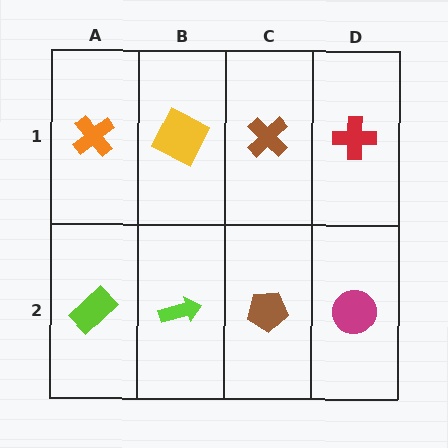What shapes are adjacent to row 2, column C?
A brown cross (row 1, column C), a lime arrow (row 2, column B), a magenta circle (row 2, column D).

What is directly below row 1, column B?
A lime arrow.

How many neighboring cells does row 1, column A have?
2.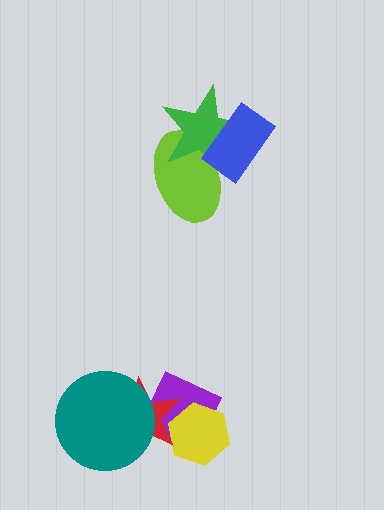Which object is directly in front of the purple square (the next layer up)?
The yellow hexagon is directly in front of the purple square.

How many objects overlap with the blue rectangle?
2 objects overlap with the blue rectangle.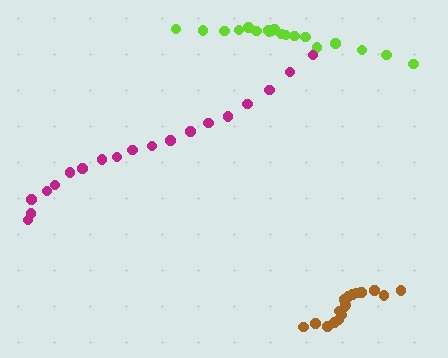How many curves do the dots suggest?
There are 3 distinct paths.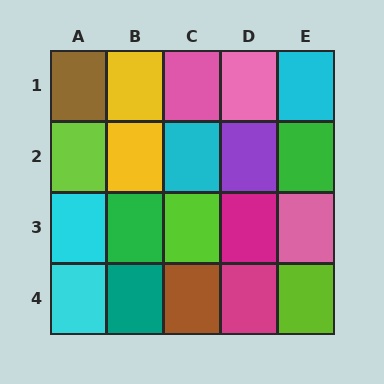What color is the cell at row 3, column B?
Green.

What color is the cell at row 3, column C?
Lime.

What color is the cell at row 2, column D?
Purple.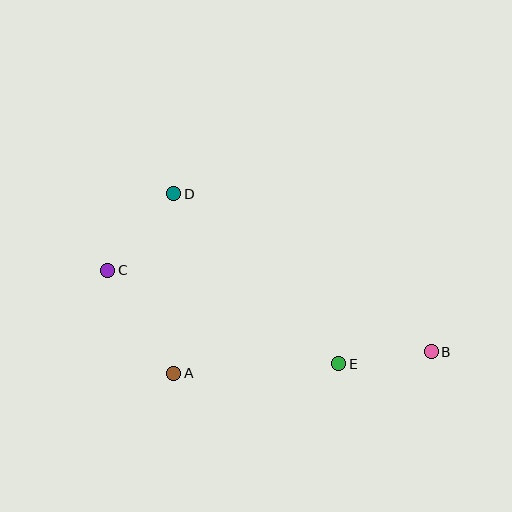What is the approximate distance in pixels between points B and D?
The distance between B and D is approximately 302 pixels.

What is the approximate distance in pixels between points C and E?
The distance between C and E is approximately 249 pixels.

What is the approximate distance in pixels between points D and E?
The distance between D and E is approximately 237 pixels.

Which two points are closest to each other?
Points B and E are closest to each other.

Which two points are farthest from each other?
Points B and C are farthest from each other.